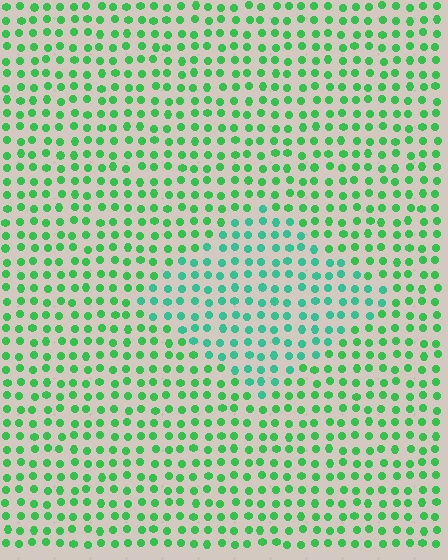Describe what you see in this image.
The image is filled with small green elements in a uniform arrangement. A diamond-shaped region is visible where the elements are tinted to a slightly different hue, forming a subtle color boundary.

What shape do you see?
I see a diamond.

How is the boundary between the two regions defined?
The boundary is defined purely by a slight shift in hue (about 29 degrees). Spacing, size, and orientation are identical on both sides.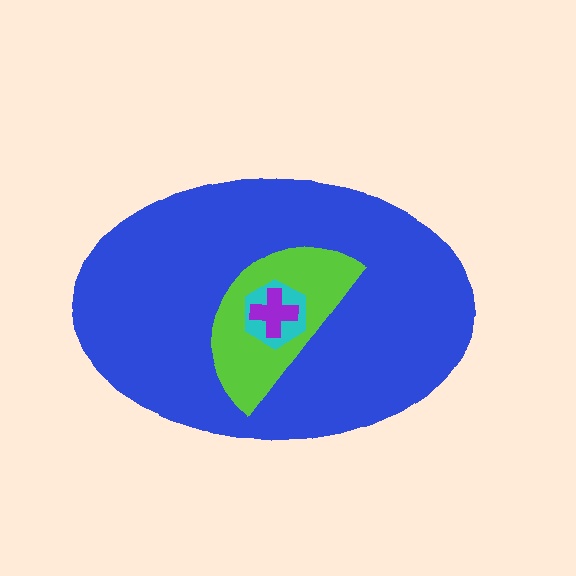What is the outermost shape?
The blue ellipse.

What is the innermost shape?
The purple cross.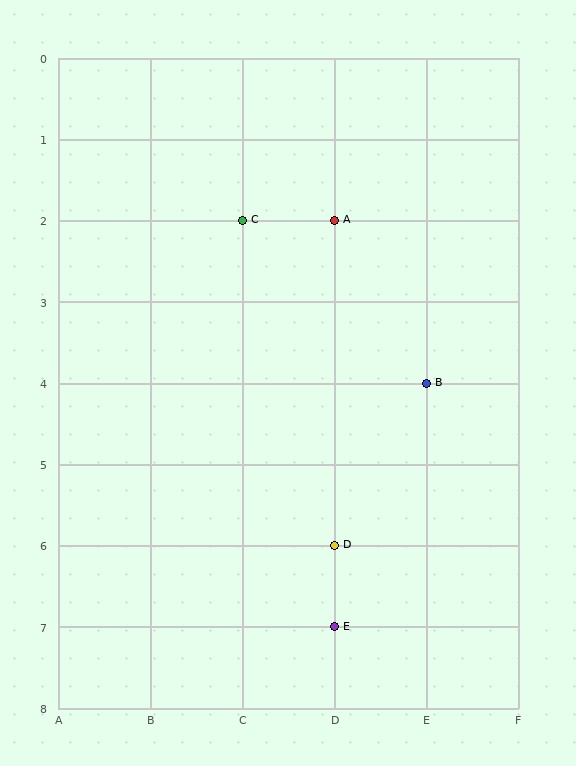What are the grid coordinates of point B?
Point B is at grid coordinates (E, 4).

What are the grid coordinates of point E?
Point E is at grid coordinates (D, 7).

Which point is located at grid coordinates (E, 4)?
Point B is at (E, 4).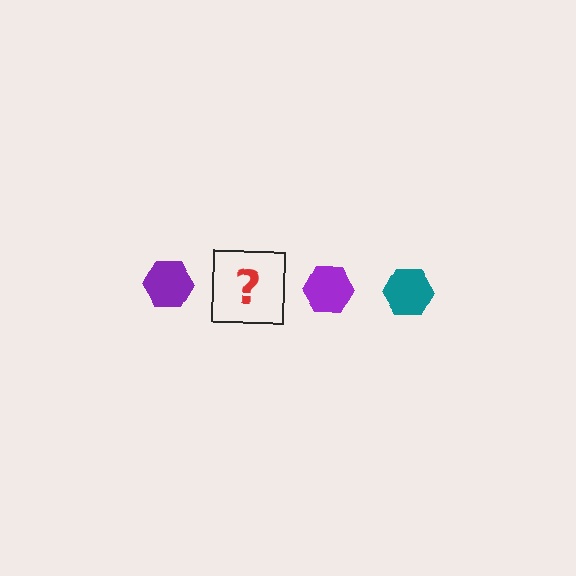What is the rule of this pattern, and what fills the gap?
The rule is that the pattern cycles through purple, teal hexagons. The gap should be filled with a teal hexagon.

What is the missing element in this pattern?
The missing element is a teal hexagon.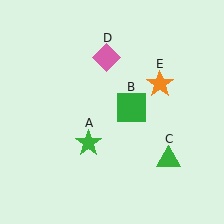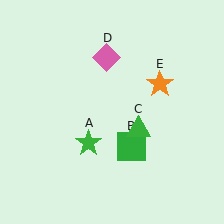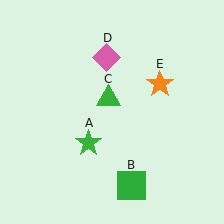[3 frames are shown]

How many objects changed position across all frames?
2 objects changed position: green square (object B), green triangle (object C).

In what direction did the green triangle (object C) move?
The green triangle (object C) moved up and to the left.